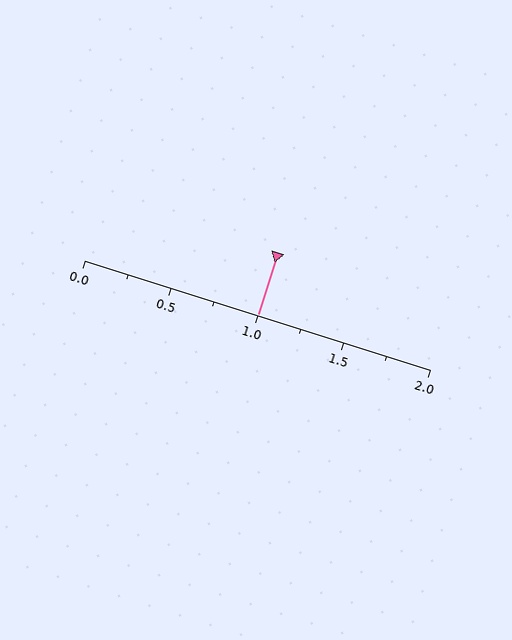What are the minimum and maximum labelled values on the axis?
The axis runs from 0.0 to 2.0.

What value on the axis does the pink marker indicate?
The marker indicates approximately 1.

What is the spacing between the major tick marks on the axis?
The major ticks are spaced 0.5 apart.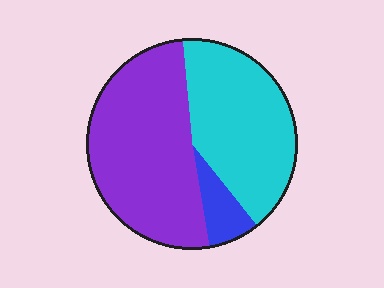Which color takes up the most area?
Purple, at roughly 50%.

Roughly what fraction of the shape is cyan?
Cyan covers 41% of the shape.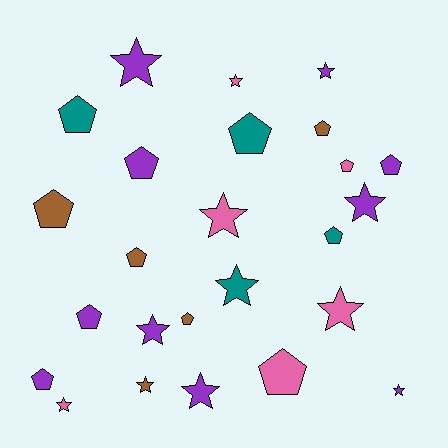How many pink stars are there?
There are 4 pink stars.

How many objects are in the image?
There are 25 objects.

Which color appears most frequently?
Purple, with 10 objects.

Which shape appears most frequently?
Pentagon, with 13 objects.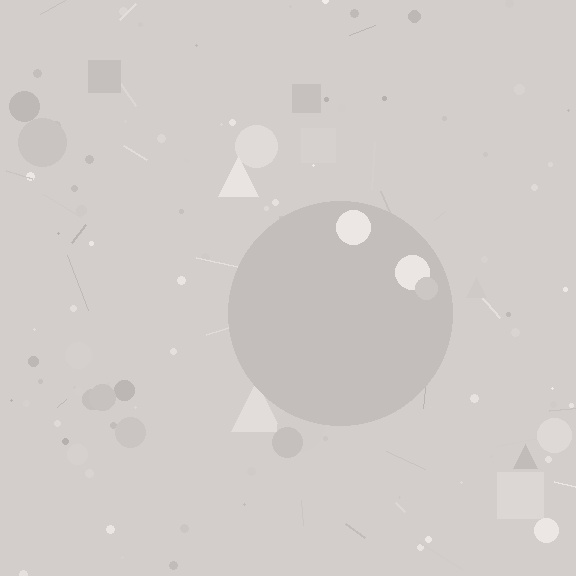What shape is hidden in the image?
A circle is hidden in the image.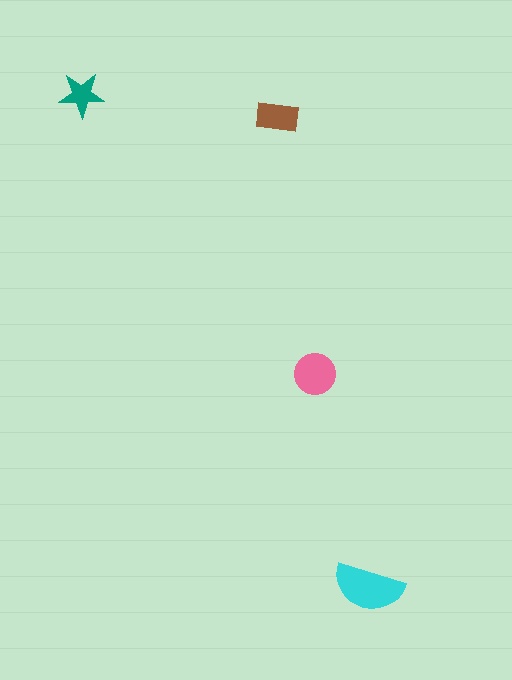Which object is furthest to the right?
The cyan semicircle is rightmost.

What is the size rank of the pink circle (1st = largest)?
2nd.